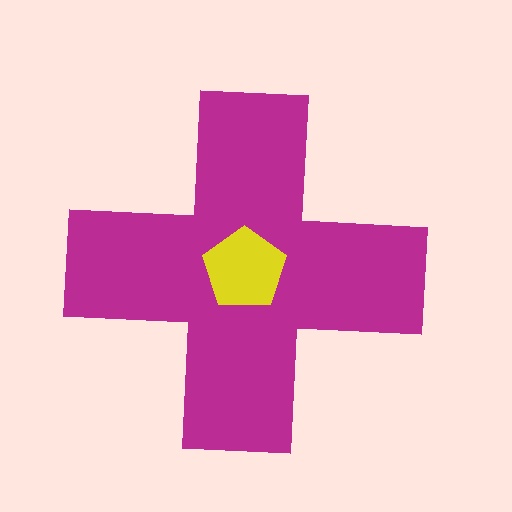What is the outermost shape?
The magenta cross.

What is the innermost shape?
The yellow pentagon.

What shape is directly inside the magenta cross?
The yellow pentagon.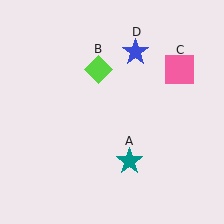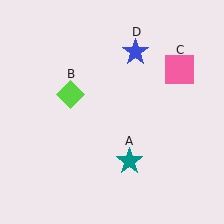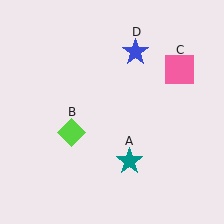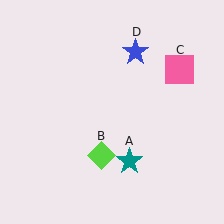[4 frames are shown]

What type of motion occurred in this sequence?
The lime diamond (object B) rotated counterclockwise around the center of the scene.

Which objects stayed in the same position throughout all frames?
Teal star (object A) and pink square (object C) and blue star (object D) remained stationary.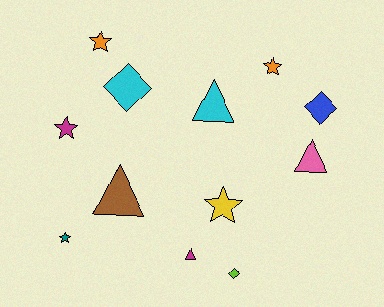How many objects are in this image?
There are 12 objects.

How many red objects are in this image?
There are no red objects.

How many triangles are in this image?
There are 4 triangles.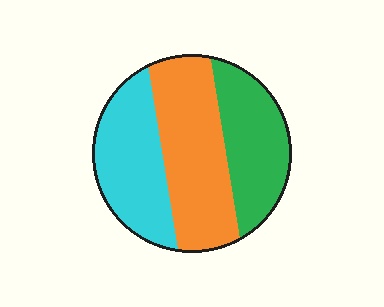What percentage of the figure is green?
Green takes up about one quarter (1/4) of the figure.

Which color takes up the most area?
Orange, at roughly 40%.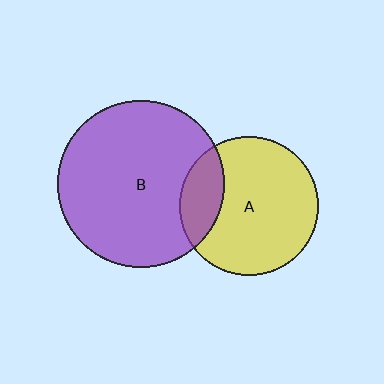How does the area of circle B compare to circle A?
Approximately 1.4 times.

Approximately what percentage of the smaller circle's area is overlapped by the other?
Approximately 20%.